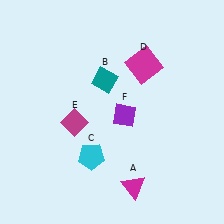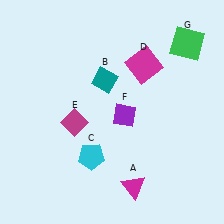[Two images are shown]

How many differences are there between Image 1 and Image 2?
There is 1 difference between the two images.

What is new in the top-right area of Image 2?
A green square (G) was added in the top-right area of Image 2.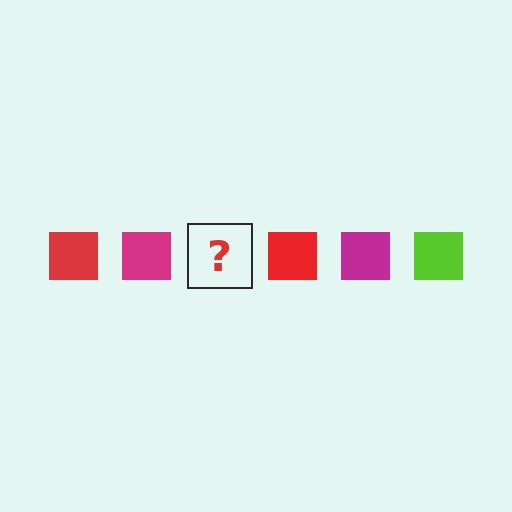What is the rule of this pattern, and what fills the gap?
The rule is that the pattern cycles through red, magenta, lime squares. The gap should be filled with a lime square.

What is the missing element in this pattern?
The missing element is a lime square.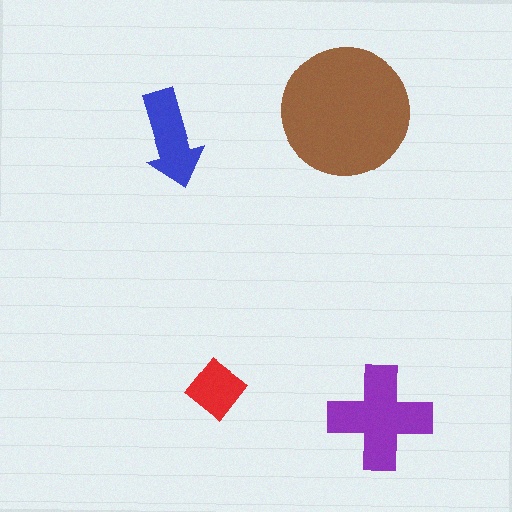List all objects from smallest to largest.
The red diamond, the blue arrow, the purple cross, the brown circle.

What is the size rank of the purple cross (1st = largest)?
2nd.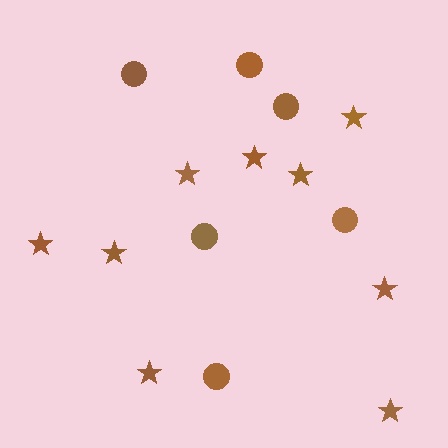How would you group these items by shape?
There are 2 groups: one group of circles (6) and one group of stars (9).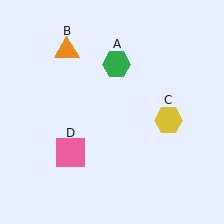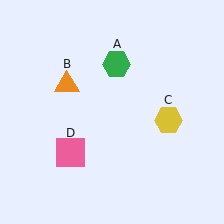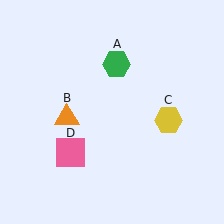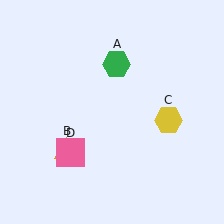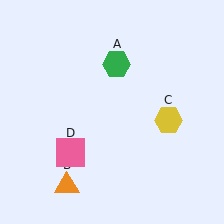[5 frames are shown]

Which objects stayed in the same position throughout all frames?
Green hexagon (object A) and yellow hexagon (object C) and pink square (object D) remained stationary.